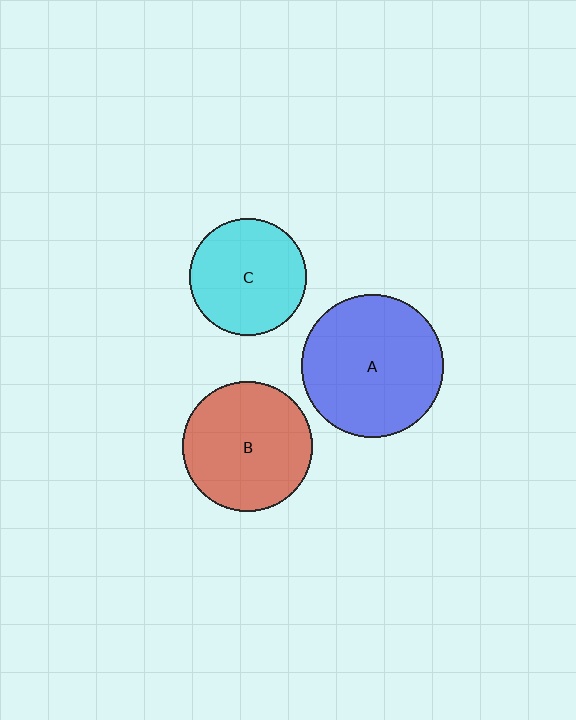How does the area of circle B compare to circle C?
Approximately 1.2 times.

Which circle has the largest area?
Circle A (blue).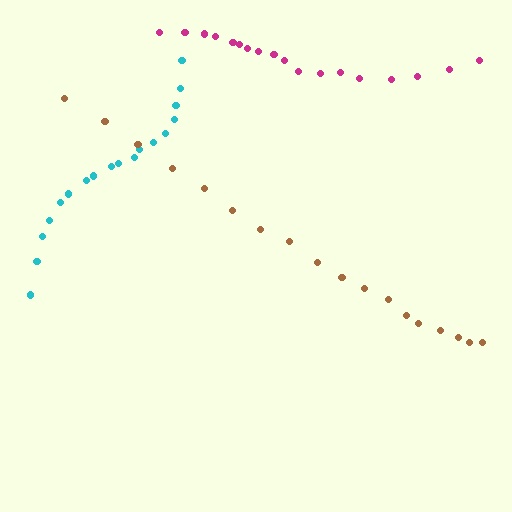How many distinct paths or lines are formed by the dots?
There are 3 distinct paths.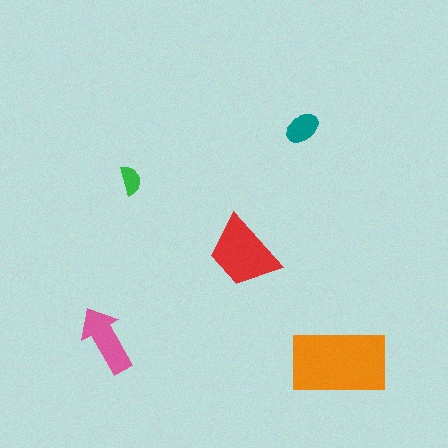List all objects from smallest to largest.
The green semicircle, the teal ellipse, the pink arrow, the red trapezoid, the orange rectangle.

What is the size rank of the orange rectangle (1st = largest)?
1st.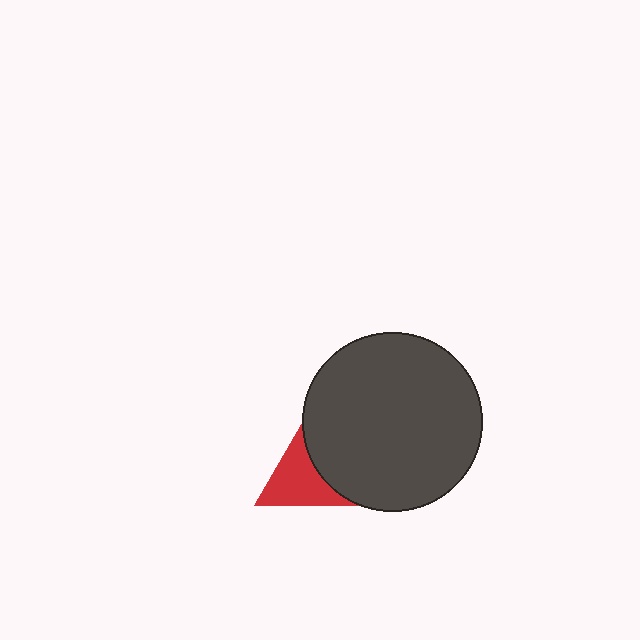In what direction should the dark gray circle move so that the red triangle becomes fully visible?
The dark gray circle should move right. That is the shortest direction to clear the overlap and leave the red triangle fully visible.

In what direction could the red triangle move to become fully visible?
The red triangle could move left. That would shift it out from behind the dark gray circle entirely.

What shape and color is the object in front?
The object in front is a dark gray circle.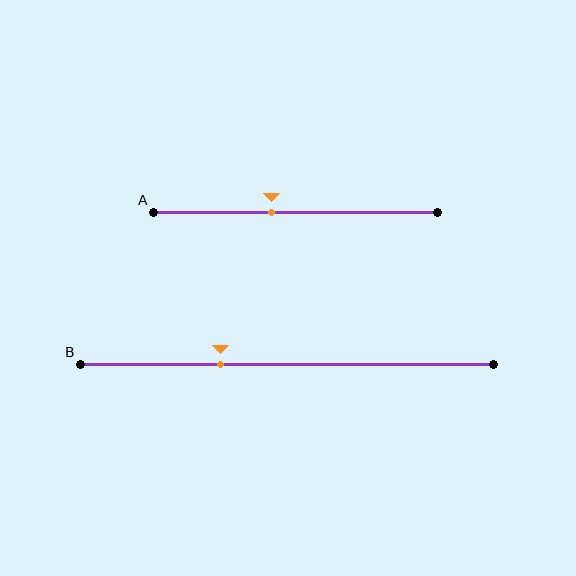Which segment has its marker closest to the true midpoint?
Segment A has its marker closest to the true midpoint.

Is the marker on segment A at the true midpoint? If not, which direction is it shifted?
No, the marker on segment A is shifted to the left by about 8% of the segment length.